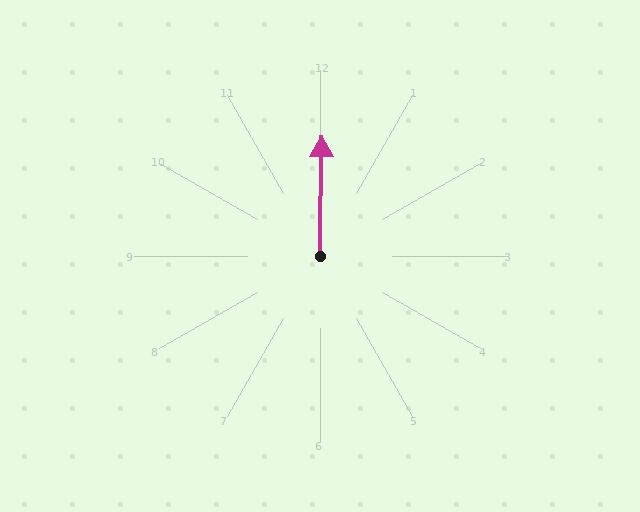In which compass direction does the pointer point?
North.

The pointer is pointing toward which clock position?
Roughly 12 o'clock.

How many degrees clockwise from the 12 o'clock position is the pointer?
Approximately 1 degrees.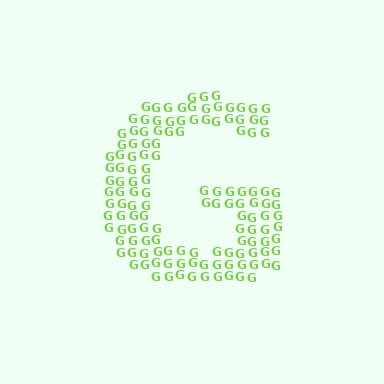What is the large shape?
The large shape is the letter G.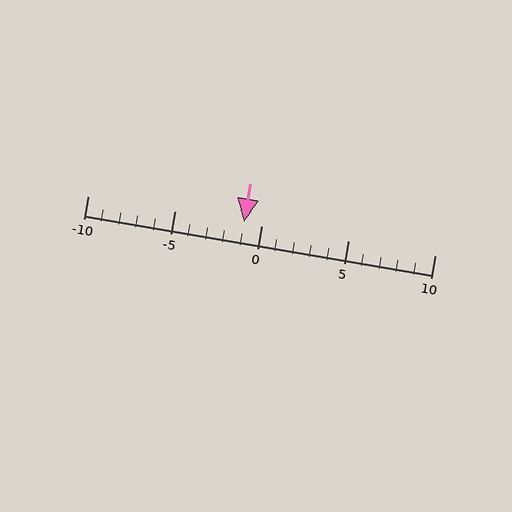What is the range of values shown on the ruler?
The ruler shows values from -10 to 10.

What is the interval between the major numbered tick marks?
The major tick marks are spaced 5 units apart.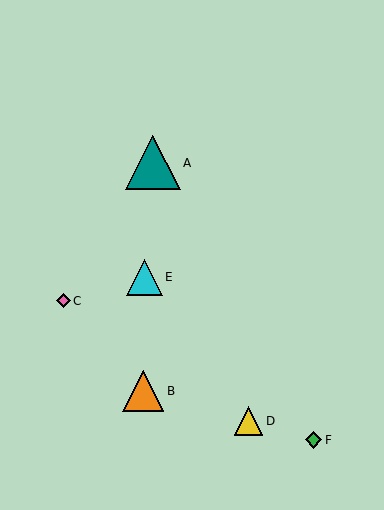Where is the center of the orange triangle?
The center of the orange triangle is at (143, 391).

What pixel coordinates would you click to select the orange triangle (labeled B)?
Click at (143, 391) to select the orange triangle B.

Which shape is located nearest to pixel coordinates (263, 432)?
The yellow triangle (labeled D) at (249, 421) is nearest to that location.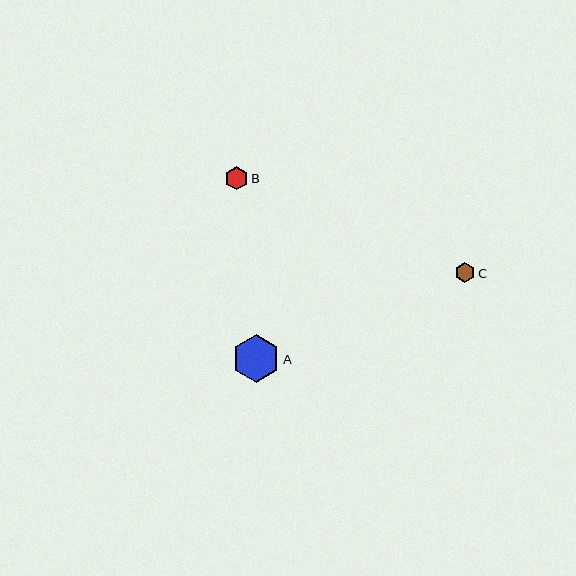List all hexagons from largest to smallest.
From largest to smallest: A, B, C.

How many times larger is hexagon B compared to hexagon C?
Hexagon B is approximately 1.2 times the size of hexagon C.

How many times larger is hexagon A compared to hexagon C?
Hexagon A is approximately 2.4 times the size of hexagon C.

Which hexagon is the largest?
Hexagon A is the largest with a size of approximately 48 pixels.